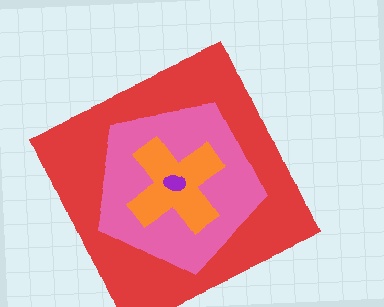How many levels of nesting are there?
4.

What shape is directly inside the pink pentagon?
The orange cross.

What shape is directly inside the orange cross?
The purple ellipse.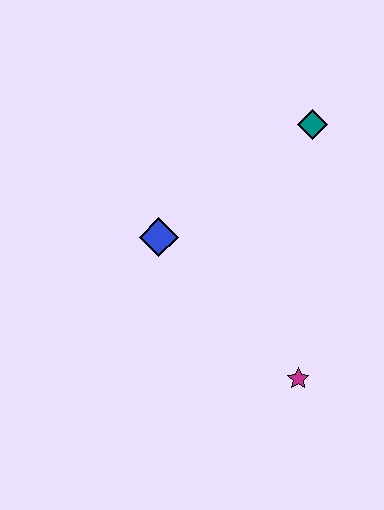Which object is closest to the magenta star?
The blue diamond is closest to the magenta star.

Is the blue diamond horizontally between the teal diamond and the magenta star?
No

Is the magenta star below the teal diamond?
Yes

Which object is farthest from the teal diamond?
The magenta star is farthest from the teal diamond.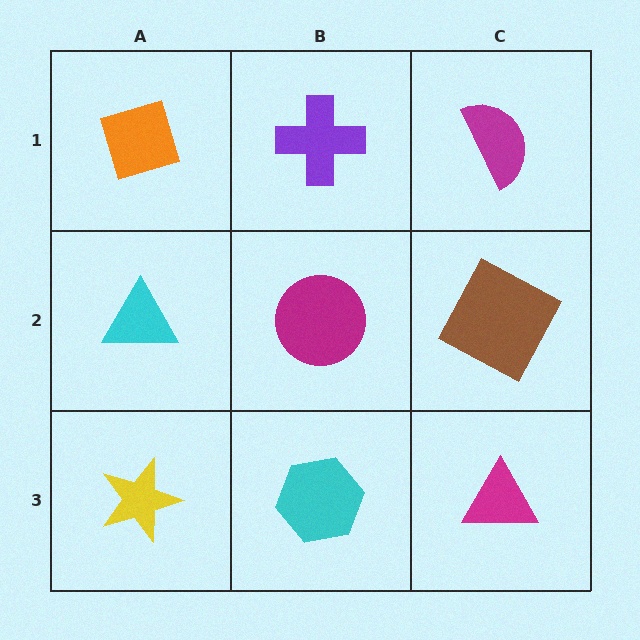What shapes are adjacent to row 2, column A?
An orange diamond (row 1, column A), a yellow star (row 3, column A), a magenta circle (row 2, column B).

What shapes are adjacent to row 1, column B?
A magenta circle (row 2, column B), an orange diamond (row 1, column A), a magenta semicircle (row 1, column C).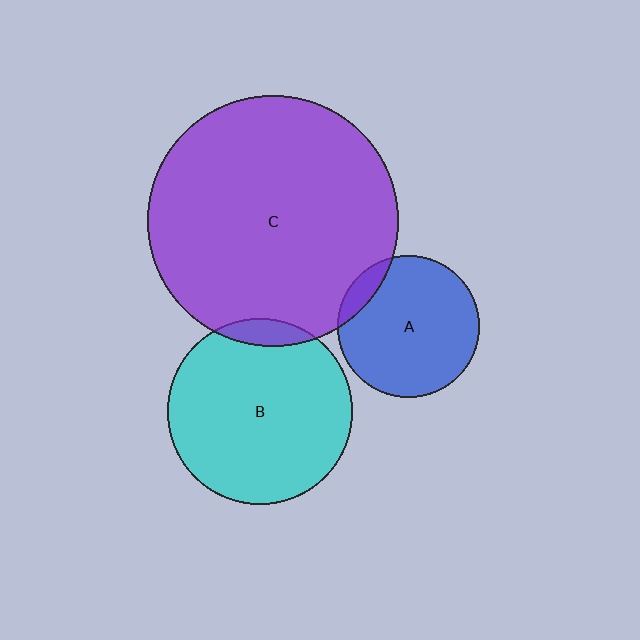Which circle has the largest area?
Circle C (purple).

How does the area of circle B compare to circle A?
Approximately 1.7 times.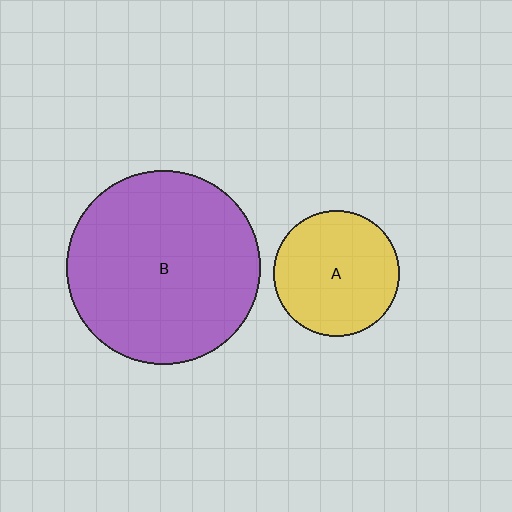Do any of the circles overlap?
No, none of the circles overlap.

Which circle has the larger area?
Circle B (purple).